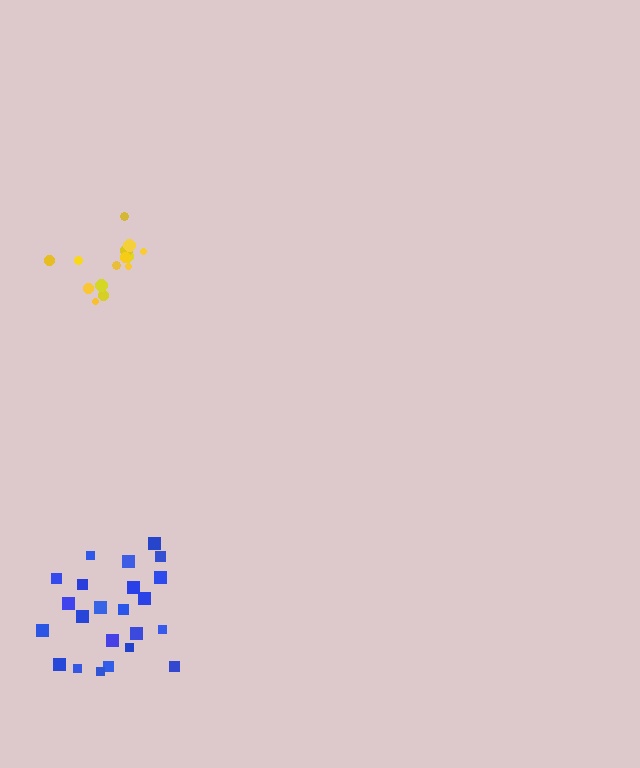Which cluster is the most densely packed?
Yellow.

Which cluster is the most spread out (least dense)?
Blue.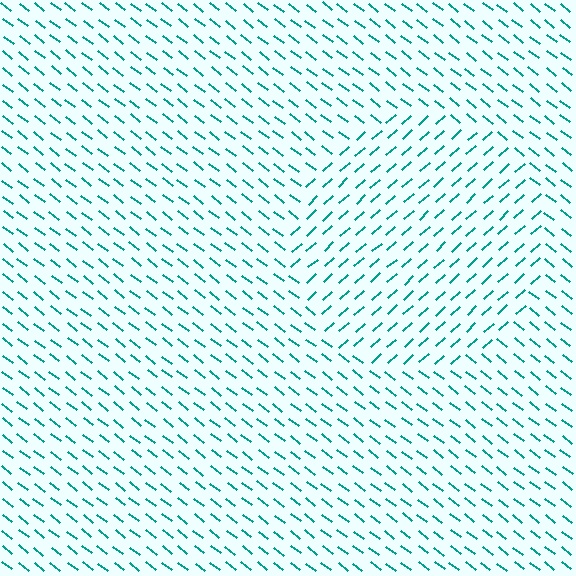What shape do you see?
I see a circle.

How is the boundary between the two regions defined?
The boundary is defined purely by a change in line orientation (approximately 80 degrees difference). All lines are the same color and thickness.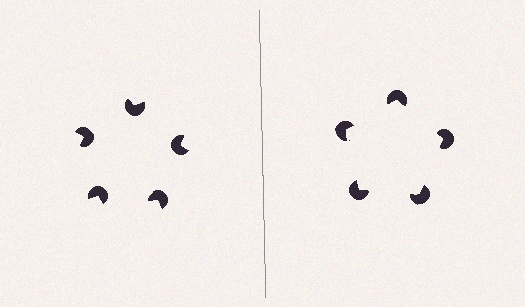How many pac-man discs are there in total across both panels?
10 — 5 on each side.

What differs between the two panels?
The pac-man discs are positioned identically on both sides; only the wedge orientations differ. On the right they align to a pentagon; on the left they are misaligned.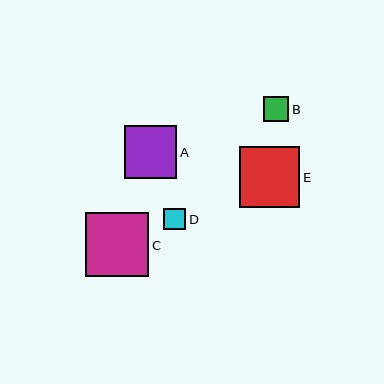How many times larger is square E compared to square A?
Square E is approximately 1.2 times the size of square A.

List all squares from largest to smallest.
From largest to smallest: C, E, A, B, D.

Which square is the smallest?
Square D is the smallest with a size of approximately 22 pixels.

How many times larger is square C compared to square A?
Square C is approximately 1.2 times the size of square A.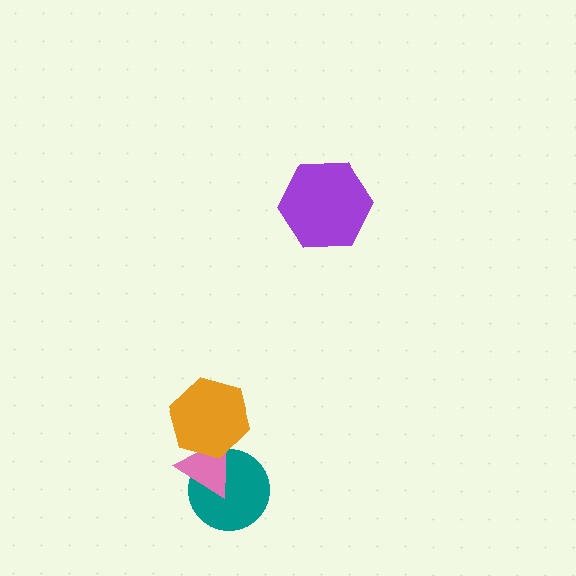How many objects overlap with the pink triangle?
2 objects overlap with the pink triangle.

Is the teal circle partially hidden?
Yes, it is partially covered by another shape.